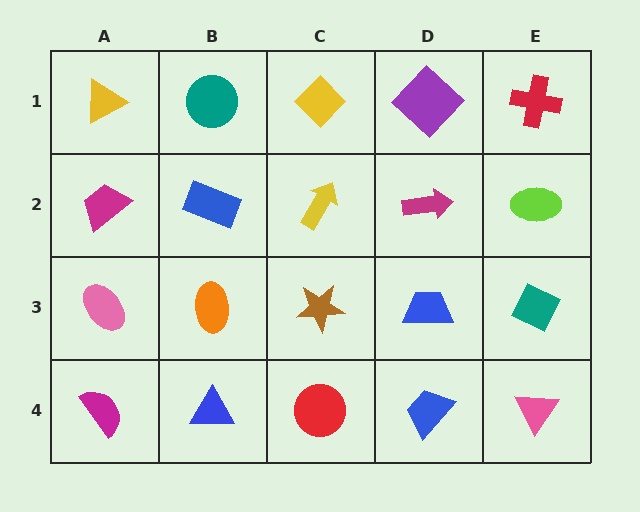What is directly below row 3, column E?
A pink triangle.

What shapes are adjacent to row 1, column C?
A yellow arrow (row 2, column C), a teal circle (row 1, column B), a purple diamond (row 1, column D).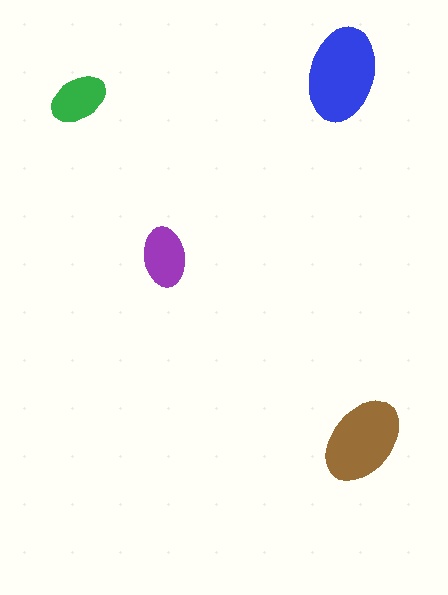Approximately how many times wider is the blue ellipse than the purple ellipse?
About 1.5 times wider.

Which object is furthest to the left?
The green ellipse is leftmost.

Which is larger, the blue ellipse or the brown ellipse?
The blue one.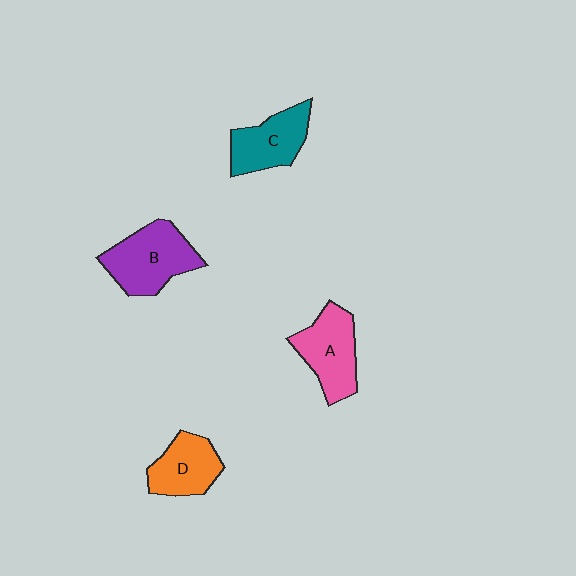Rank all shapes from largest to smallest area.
From largest to smallest: B (purple), A (pink), C (teal), D (orange).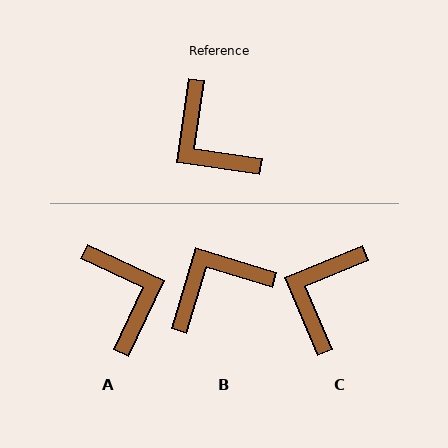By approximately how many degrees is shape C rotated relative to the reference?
Approximately 59 degrees clockwise.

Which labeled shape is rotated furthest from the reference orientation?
A, about 163 degrees away.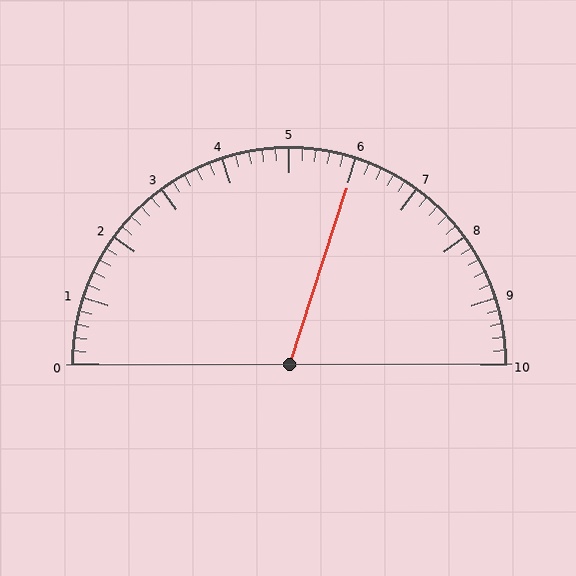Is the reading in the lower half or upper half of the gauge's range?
The reading is in the upper half of the range (0 to 10).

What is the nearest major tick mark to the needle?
The nearest major tick mark is 6.